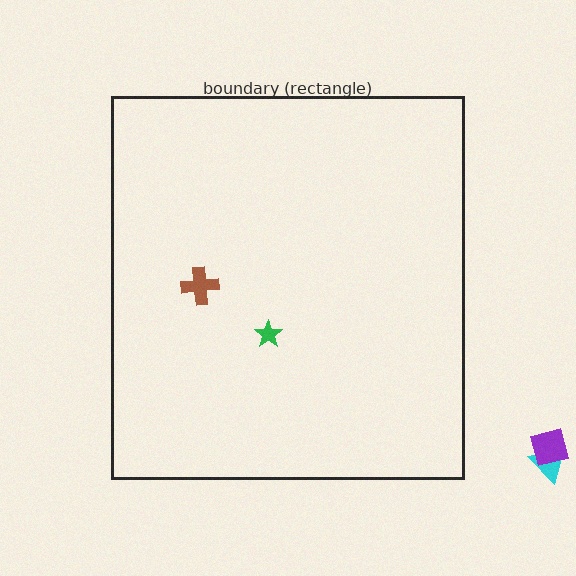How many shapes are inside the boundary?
2 inside, 2 outside.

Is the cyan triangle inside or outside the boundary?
Outside.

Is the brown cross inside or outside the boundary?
Inside.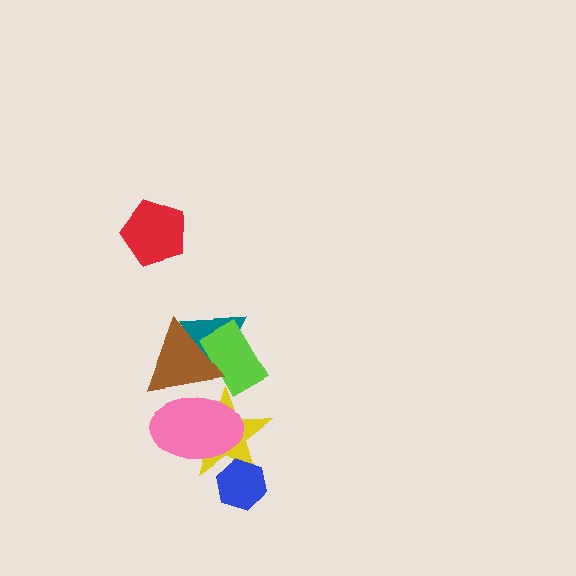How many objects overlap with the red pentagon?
0 objects overlap with the red pentagon.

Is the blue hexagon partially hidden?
No, no other shape covers it.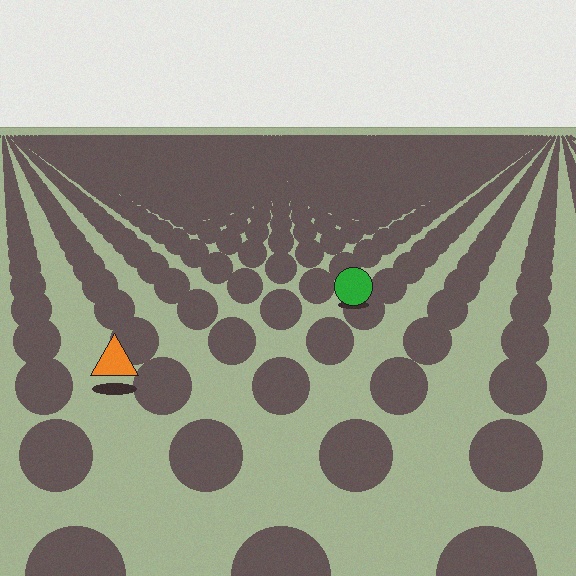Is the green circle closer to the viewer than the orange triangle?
No. The orange triangle is closer — you can tell from the texture gradient: the ground texture is coarser near it.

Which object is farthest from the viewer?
The green circle is farthest from the viewer. It appears smaller and the ground texture around it is denser.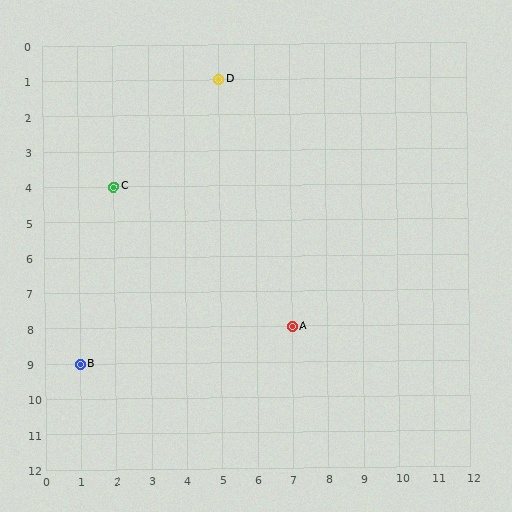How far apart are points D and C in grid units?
Points D and C are 3 columns and 3 rows apart (about 4.2 grid units diagonally).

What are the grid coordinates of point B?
Point B is at grid coordinates (1, 9).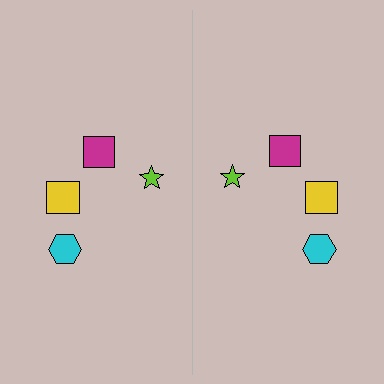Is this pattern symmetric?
Yes, this pattern has bilateral (reflection) symmetry.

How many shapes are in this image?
There are 8 shapes in this image.